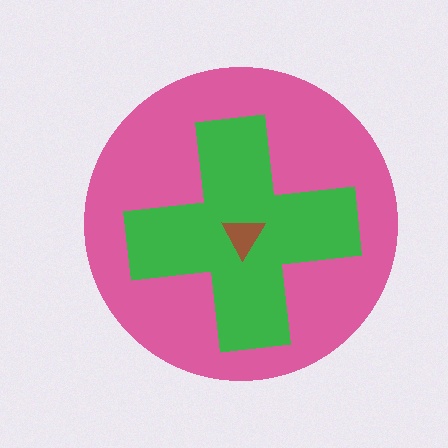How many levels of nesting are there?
3.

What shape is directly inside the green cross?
The brown triangle.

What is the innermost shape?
The brown triangle.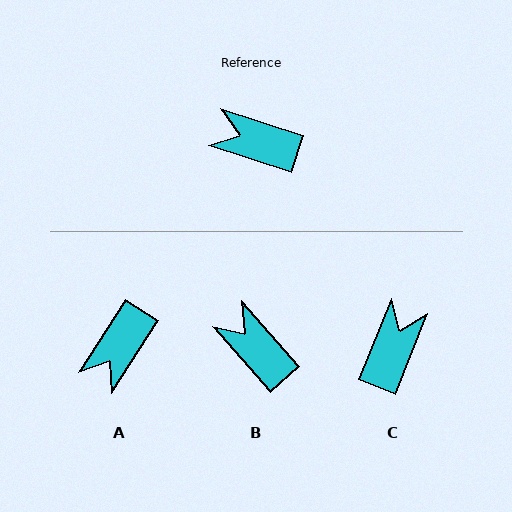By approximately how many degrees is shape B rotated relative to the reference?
Approximately 31 degrees clockwise.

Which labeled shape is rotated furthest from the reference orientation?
C, about 94 degrees away.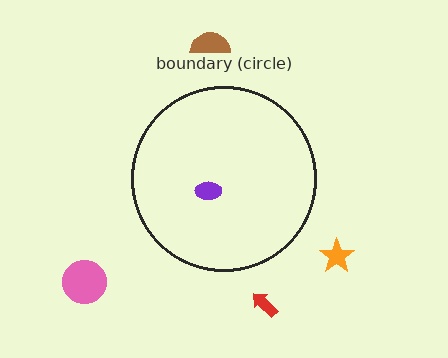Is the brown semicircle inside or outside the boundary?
Outside.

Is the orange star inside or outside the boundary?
Outside.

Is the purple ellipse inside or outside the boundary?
Inside.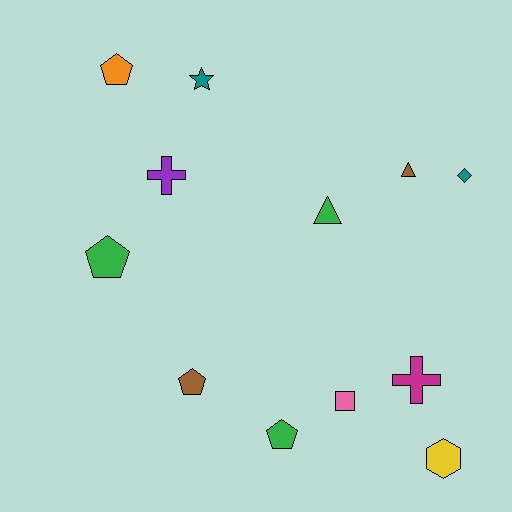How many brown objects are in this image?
There are 2 brown objects.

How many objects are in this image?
There are 12 objects.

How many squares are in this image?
There is 1 square.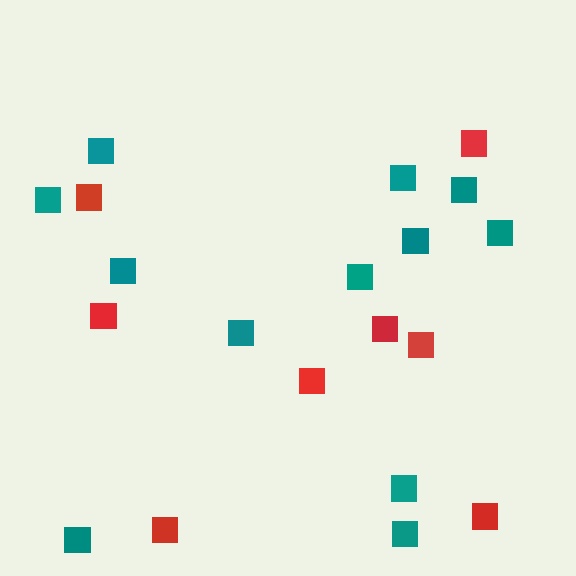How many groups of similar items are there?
There are 2 groups: one group of red squares (8) and one group of teal squares (12).